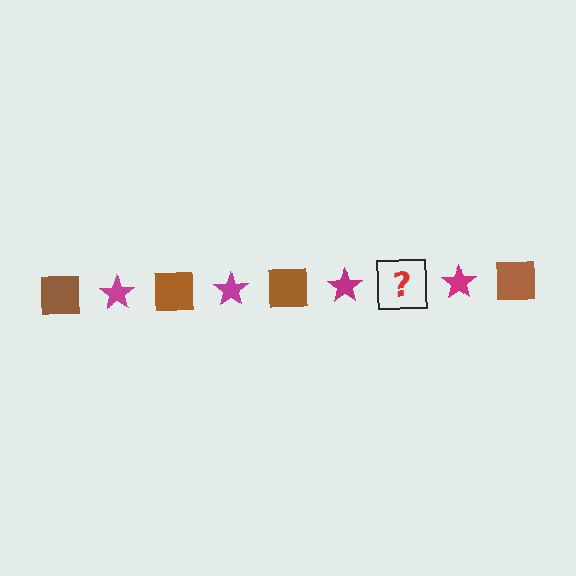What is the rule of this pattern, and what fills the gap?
The rule is that the pattern alternates between brown square and magenta star. The gap should be filled with a brown square.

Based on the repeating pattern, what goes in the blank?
The blank should be a brown square.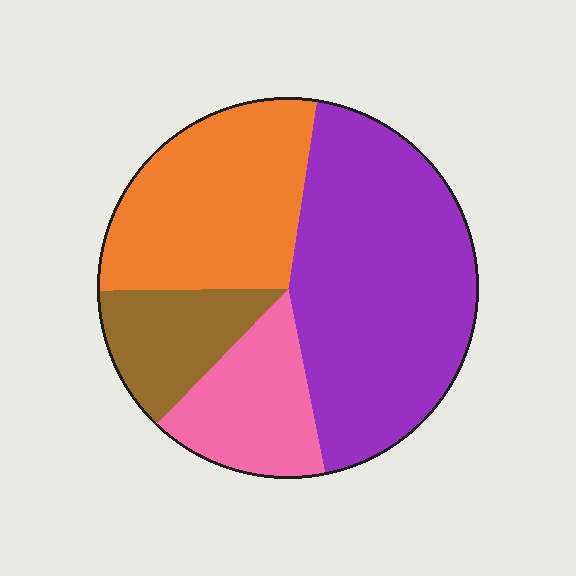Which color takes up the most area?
Purple, at roughly 45%.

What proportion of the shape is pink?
Pink covers 15% of the shape.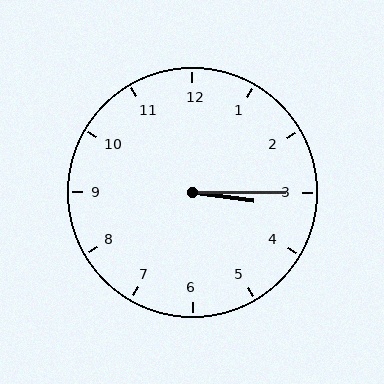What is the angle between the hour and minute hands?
Approximately 8 degrees.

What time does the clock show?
3:15.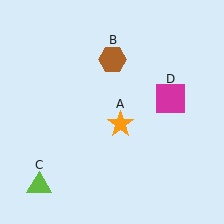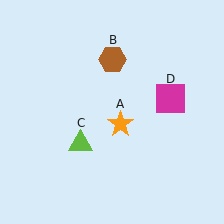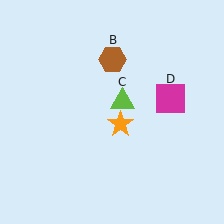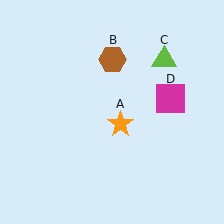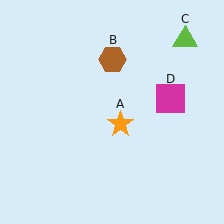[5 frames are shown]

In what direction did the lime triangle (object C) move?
The lime triangle (object C) moved up and to the right.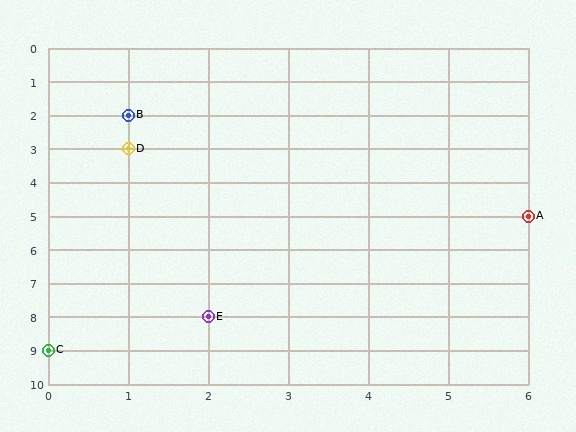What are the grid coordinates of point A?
Point A is at grid coordinates (6, 5).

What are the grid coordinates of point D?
Point D is at grid coordinates (1, 3).